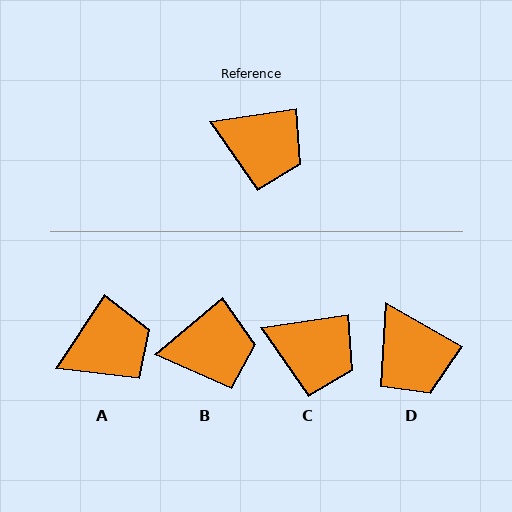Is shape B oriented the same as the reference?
No, it is off by about 31 degrees.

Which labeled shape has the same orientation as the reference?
C.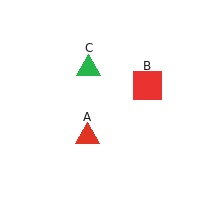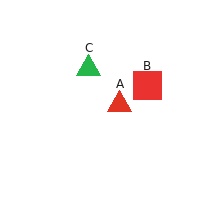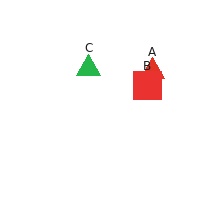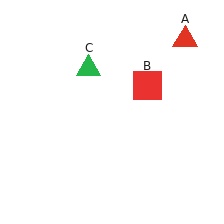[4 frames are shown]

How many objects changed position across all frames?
1 object changed position: red triangle (object A).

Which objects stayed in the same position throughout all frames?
Red square (object B) and green triangle (object C) remained stationary.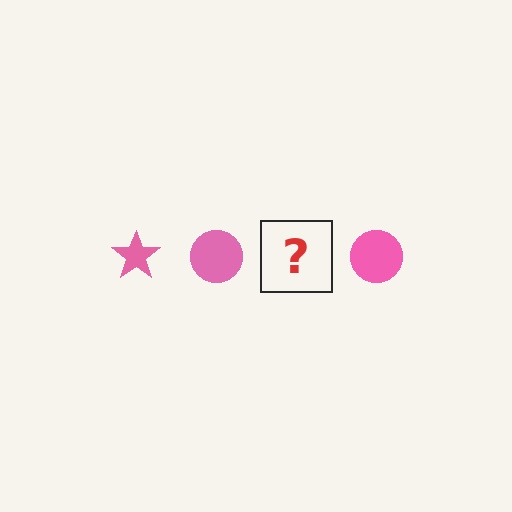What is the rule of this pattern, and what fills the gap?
The rule is that the pattern cycles through star, circle shapes in pink. The gap should be filled with a pink star.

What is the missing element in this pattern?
The missing element is a pink star.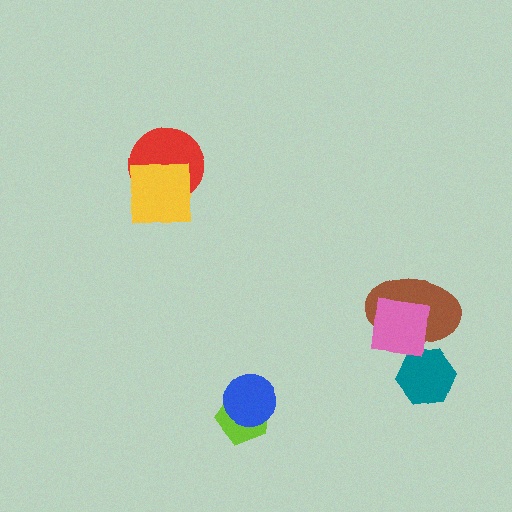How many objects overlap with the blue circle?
1 object overlaps with the blue circle.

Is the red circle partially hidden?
Yes, it is partially covered by another shape.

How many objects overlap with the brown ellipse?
2 objects overlap with the brown ellipse.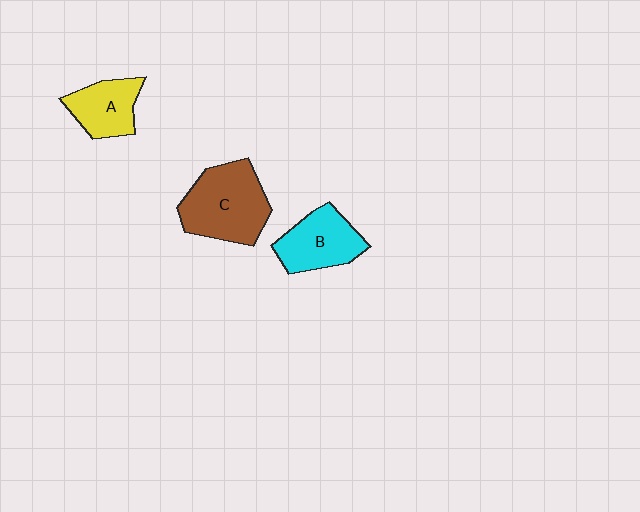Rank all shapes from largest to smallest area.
From largest to smallest: C (brown), B (cyan), A (yellow).